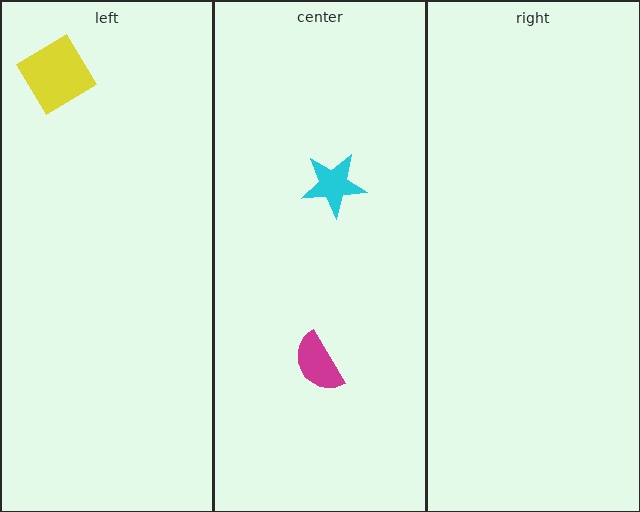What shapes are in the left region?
The yellow diamond.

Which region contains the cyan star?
The center region.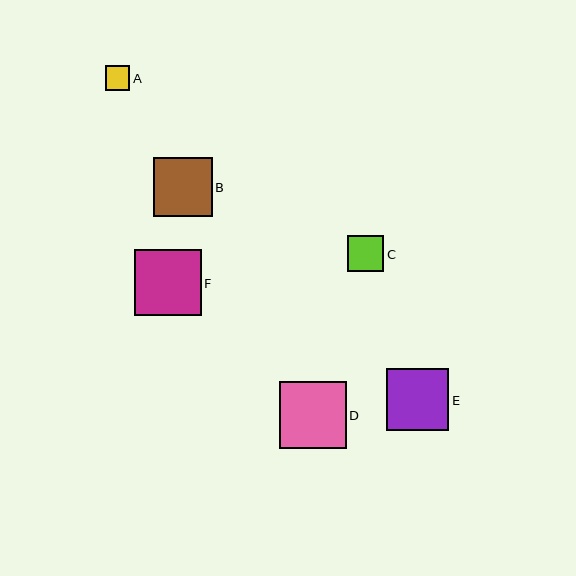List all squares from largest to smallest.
From largest to smallest: F, D, E, B, C, A.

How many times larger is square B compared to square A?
Square B is approximately 2.4 times the size of square A.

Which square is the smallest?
Square A is the smallest with a size of approximately 24 pixels.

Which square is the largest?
Square F is the largest with a size of approximately 67 pixels.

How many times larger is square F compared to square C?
Square F is approximately 1.8 times the size of square C.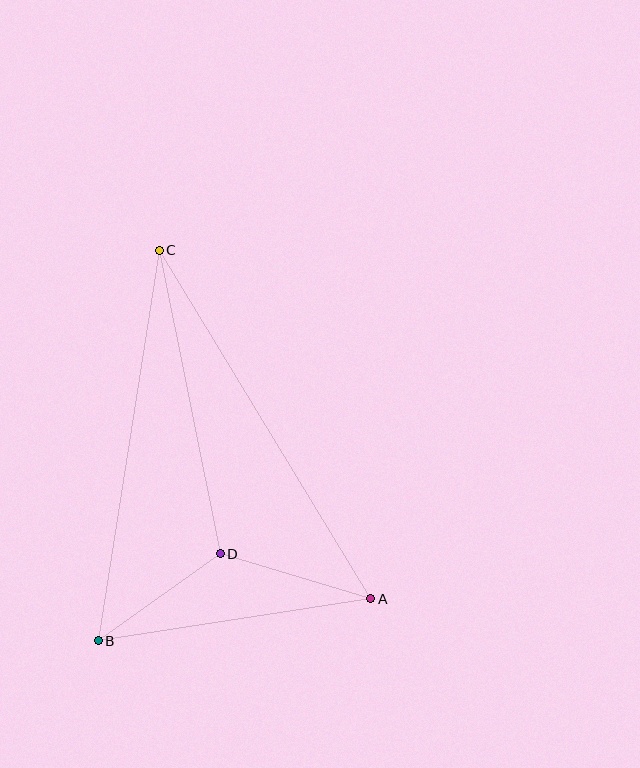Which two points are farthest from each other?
Points A and C are farthest from each other.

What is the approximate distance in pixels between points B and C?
The distance between B and C is approximately 395 pixels.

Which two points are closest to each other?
Points B and D are closest to each other.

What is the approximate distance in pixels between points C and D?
The distance between C and D is approximately 310 pixels.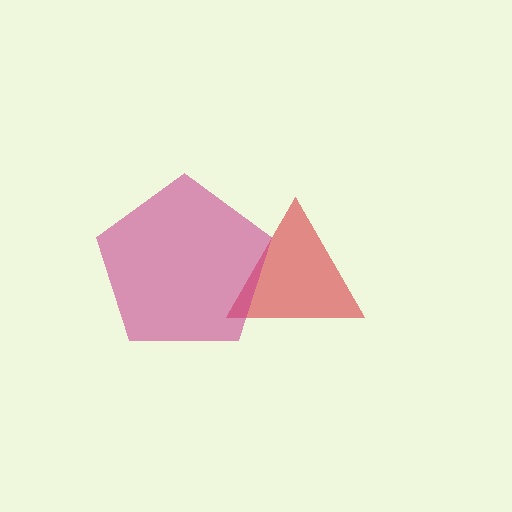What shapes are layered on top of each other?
The layered shapes are: a red triangle, a magenta pentagon.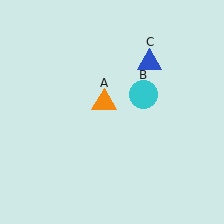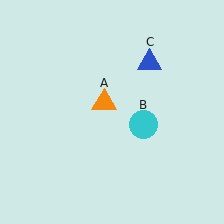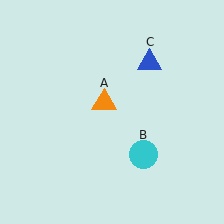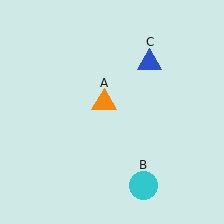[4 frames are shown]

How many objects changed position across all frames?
1 object changed position: cyan circle (object B).